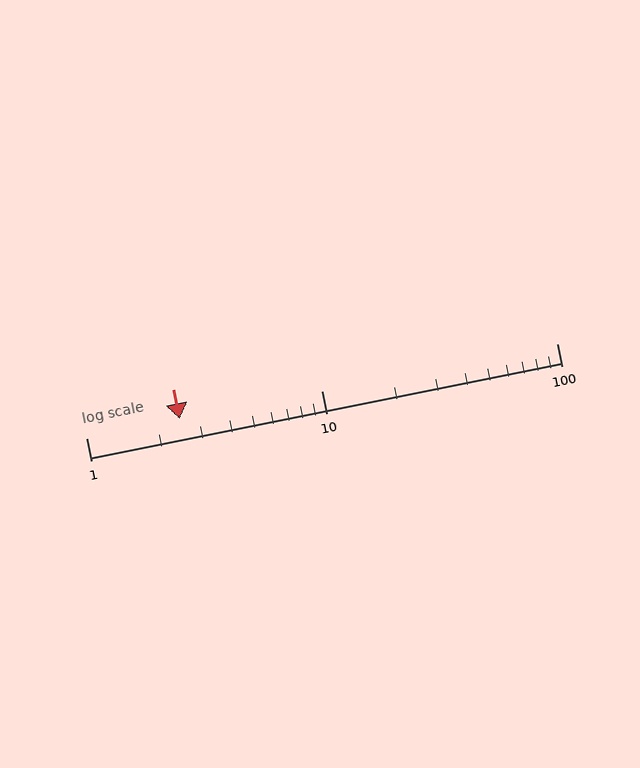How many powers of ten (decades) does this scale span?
The scale spans 2 decades, from 1 to 100.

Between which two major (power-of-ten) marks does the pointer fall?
The pointer is between 1 and 10.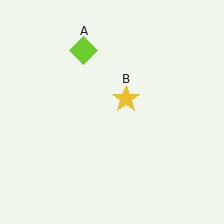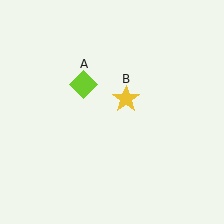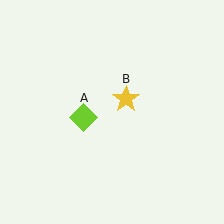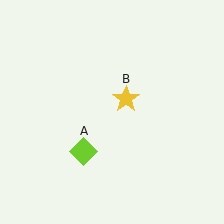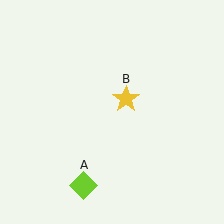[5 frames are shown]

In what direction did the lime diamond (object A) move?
The lime diamond (object A) moved down.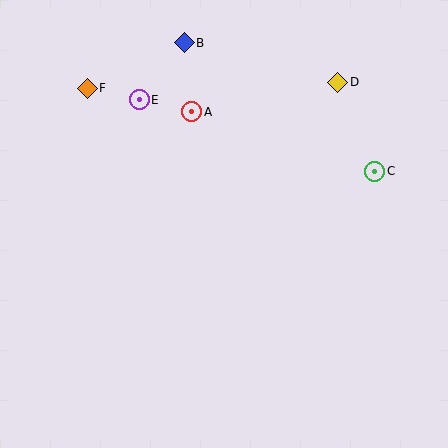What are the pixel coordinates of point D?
Point D is at (338, 82).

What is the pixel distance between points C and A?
The distance between C and A is 192 pixels.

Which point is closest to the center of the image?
Point A at (192, 112) is closest to the center.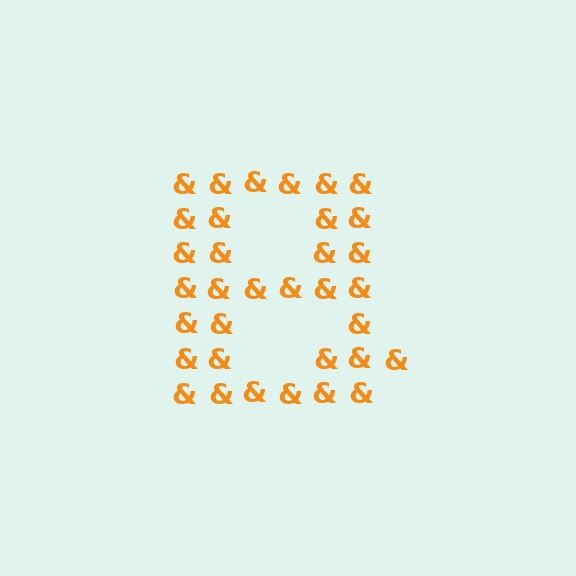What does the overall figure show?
The overall figure shows the letter B.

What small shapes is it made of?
It is made of small ampersands.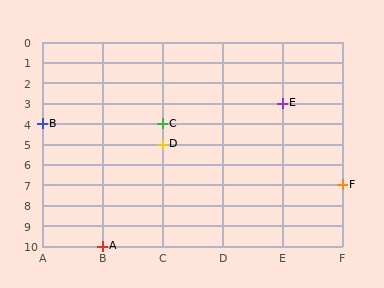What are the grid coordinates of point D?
Point D is at grid coordinates (C, 5).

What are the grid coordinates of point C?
Point C is at grid coordinates (C, 4).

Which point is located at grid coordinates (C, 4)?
Point C is at (C, 4).